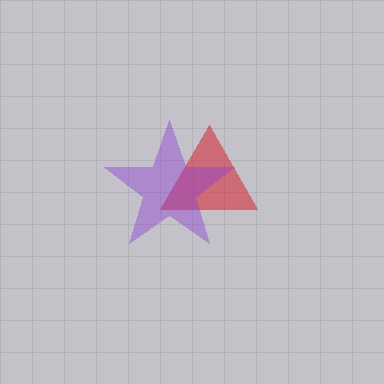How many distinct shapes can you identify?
There are 2 distinct shapes: a red triangle, a purple star.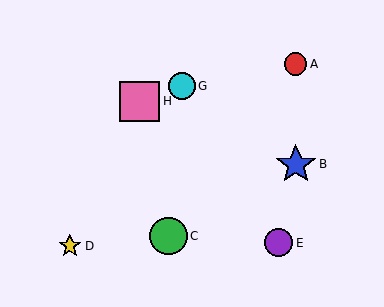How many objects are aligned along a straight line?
3 objects (E, F, H) are aligned along a straight line.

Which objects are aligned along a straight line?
Objects E, F, H are aligned along a straight line.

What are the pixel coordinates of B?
Object B is at (296, 164).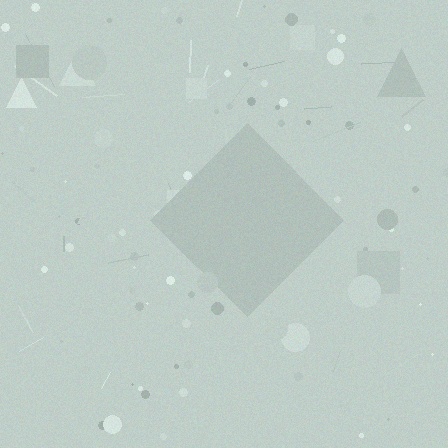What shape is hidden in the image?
A diamond is hidden in the image.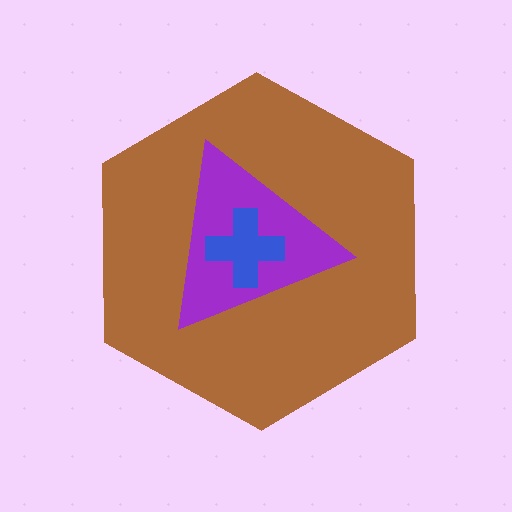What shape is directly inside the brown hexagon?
The purple triangle.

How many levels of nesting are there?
3.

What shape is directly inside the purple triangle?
The blue cross.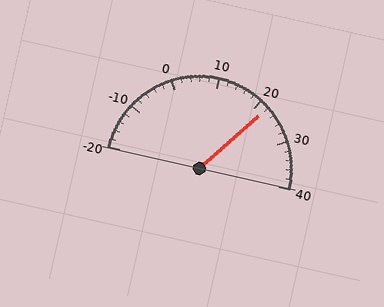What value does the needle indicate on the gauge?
The needle indicates approximately 22.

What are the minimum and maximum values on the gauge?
The gauge ranges from -20 to 40.